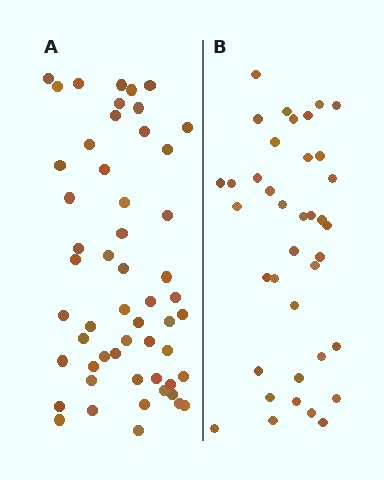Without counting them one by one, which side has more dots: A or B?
Region A (the left region) has more dots.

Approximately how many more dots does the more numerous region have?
Region A has approximately 15 more dots than region B.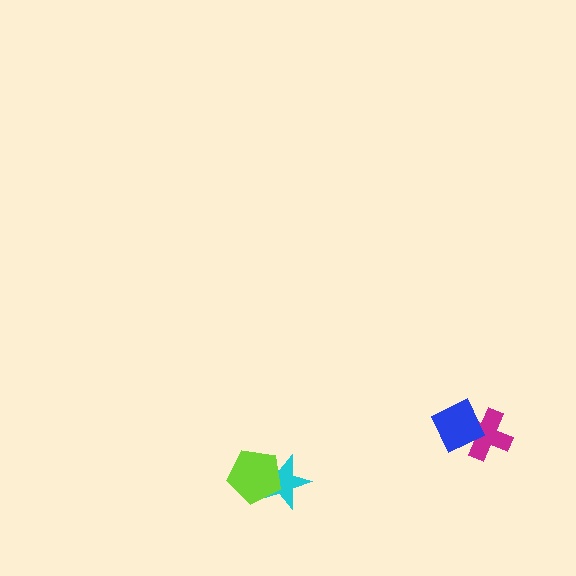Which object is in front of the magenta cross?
The blue diamond is in front of the magenta cross.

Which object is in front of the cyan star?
The lime pentagon is in front of the cyan star.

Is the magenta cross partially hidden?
Yes, it is partially covered by another shape.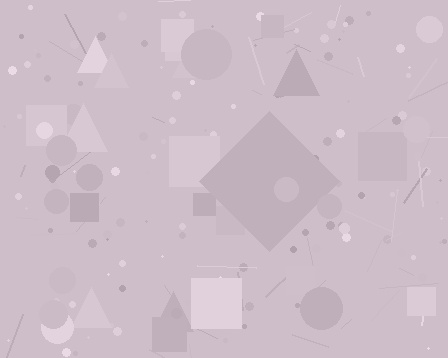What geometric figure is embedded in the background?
A diamond is embedded in the background.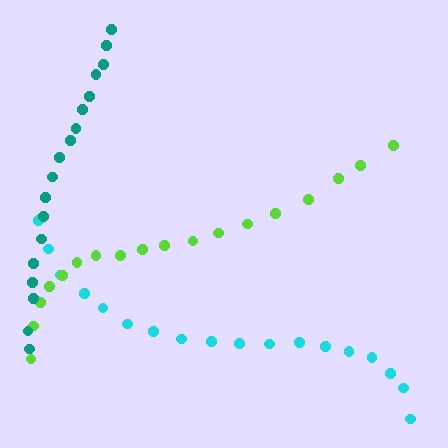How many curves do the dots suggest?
There are 3 distinct paths.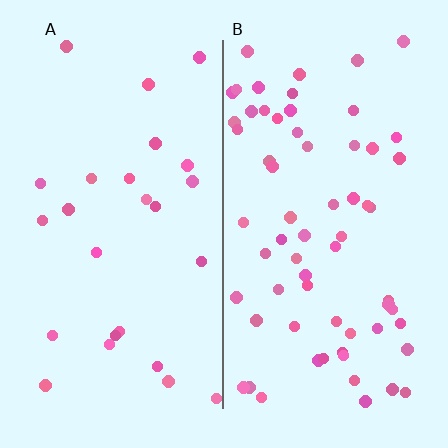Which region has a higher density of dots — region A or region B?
B (the right).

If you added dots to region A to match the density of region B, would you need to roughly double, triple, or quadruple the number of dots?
Approximately triple.